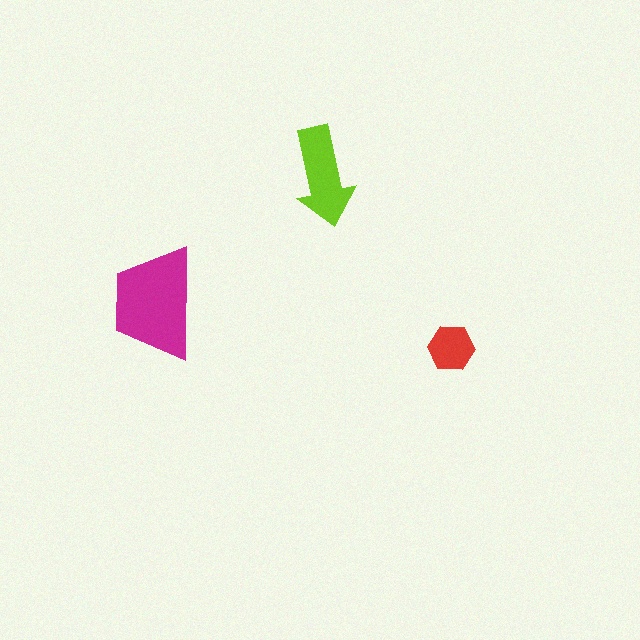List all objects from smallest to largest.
The red hexagon, the lime arrow, the magenta trapezoid.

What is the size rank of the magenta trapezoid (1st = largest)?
1st.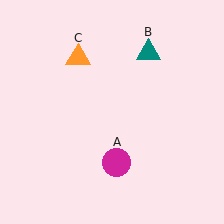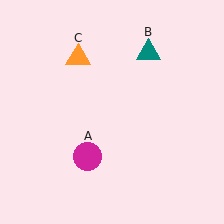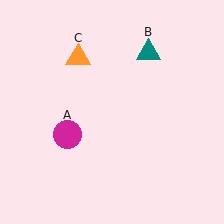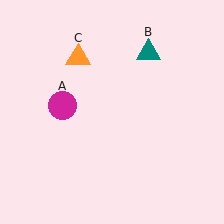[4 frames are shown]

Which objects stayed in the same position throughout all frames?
Teal triangle (object B) and orange triangle (object C) remained stationary.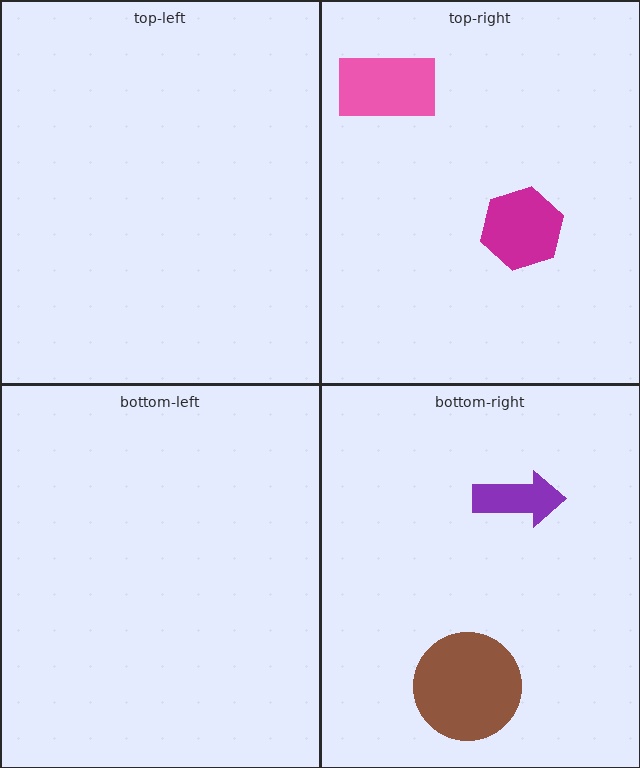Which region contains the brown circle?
The bottom-right region.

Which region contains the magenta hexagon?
The top-right region.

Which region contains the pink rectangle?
The top-right region.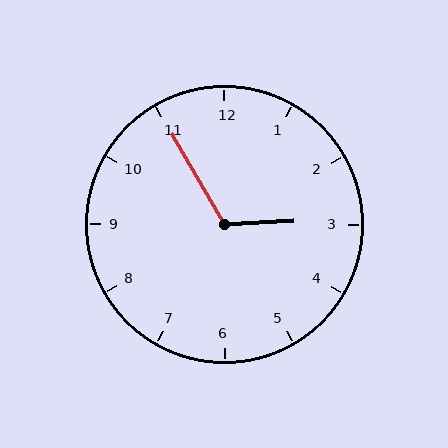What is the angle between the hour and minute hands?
Approximately 118 degrees.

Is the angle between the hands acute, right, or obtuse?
It is obtuse.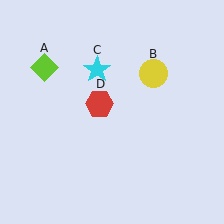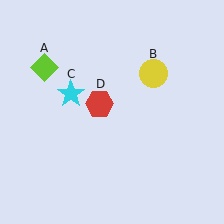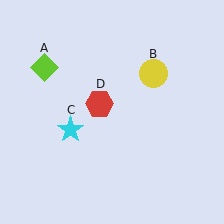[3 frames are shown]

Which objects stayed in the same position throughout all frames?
Lime diamond (object A) and yellow circle (object B) and red hexagon (object D) remained stationary.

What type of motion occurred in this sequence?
The cyan star (object C) rotated counterclockwise around the center of the scene.